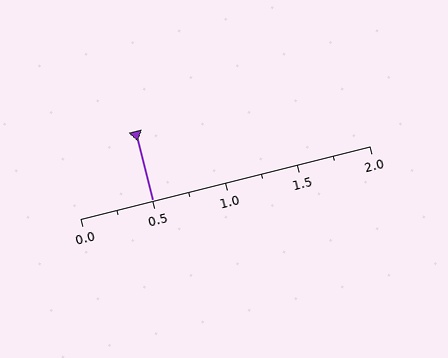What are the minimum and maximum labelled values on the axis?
The axis runs from 0.0 to 2.0.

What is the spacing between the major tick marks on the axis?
The major ticks are spaced 0.5 apart.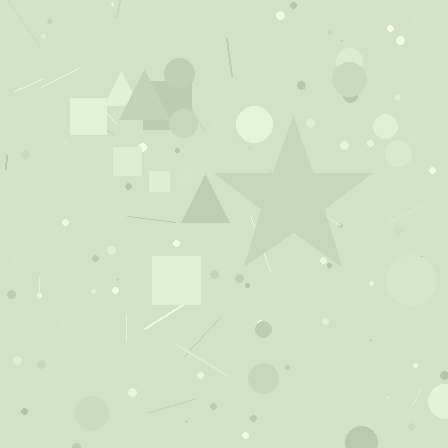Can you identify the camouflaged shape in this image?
The camouflaged shape is a star.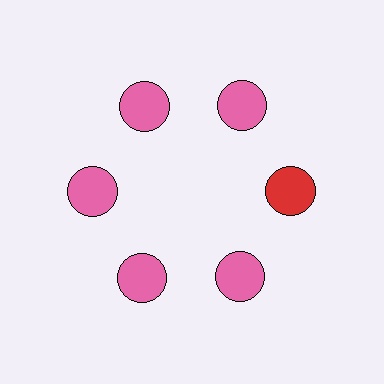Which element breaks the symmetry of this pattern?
The red circle at roughly the 3 o'clock position breaks the symmetry. All other shapes are pink circles.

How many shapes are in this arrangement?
There are 6 shapes arranged in a ring pattern.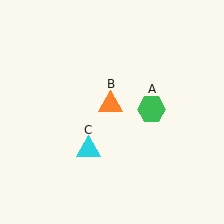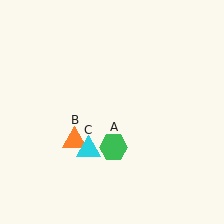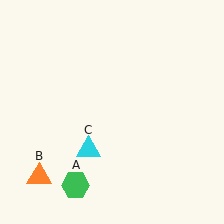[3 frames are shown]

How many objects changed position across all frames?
2 objects changed position: green hexagon (object A), orange triangle (object B).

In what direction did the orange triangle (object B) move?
The orange triangle (object B) moved down and to the left.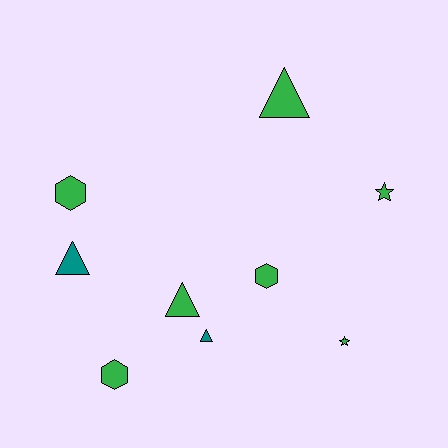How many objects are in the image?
There are 9 objects.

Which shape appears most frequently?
Triangle, with 4 objects.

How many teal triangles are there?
There are 2 teal triangles.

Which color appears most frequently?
Green, with 7 objects.